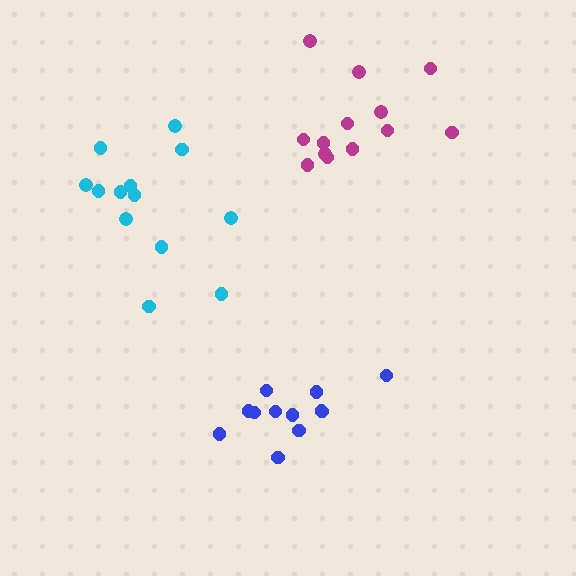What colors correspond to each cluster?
The clusters are colored: blue, magenta, cyan.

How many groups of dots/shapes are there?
There are 3 groups.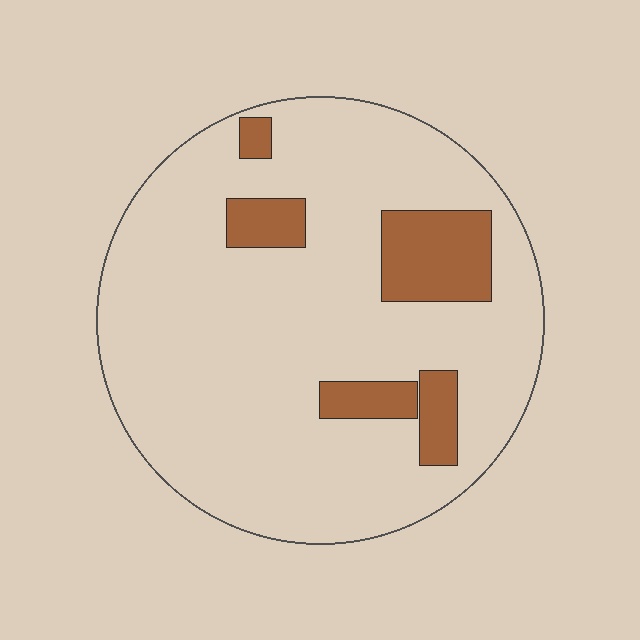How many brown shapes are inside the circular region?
5.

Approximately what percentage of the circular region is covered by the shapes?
Approximately 15%.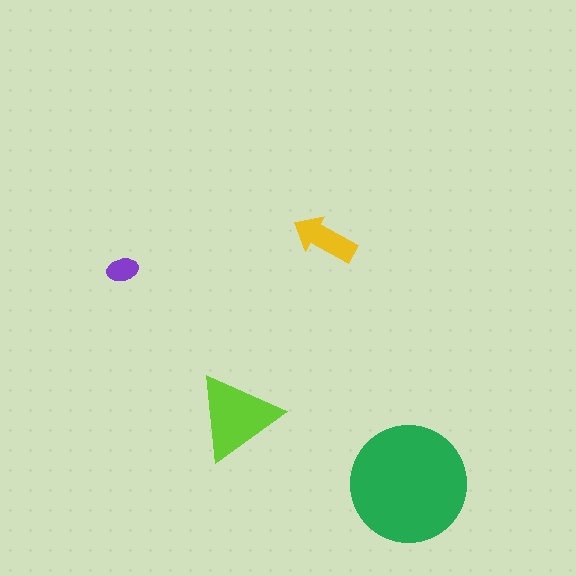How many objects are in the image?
There are 4 objects in the image.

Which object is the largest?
The green circle.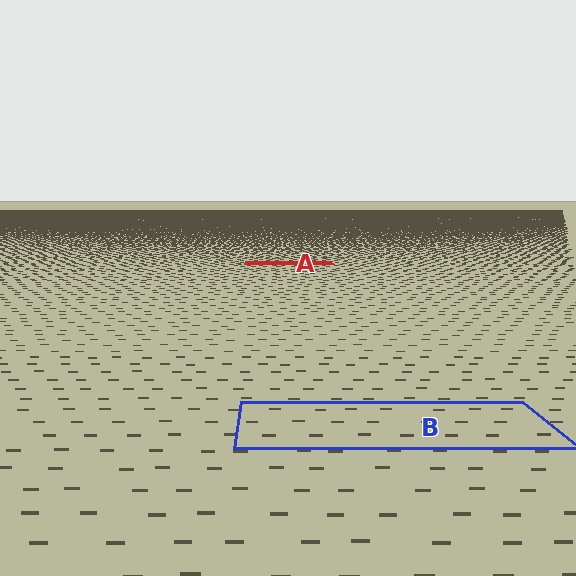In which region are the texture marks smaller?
The texture marks are smaller in region A, because it is farther away.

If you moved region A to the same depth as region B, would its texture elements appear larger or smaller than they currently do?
They would appear larger. At a closer depth, the same texture elements are projected at a bigger on-screen size.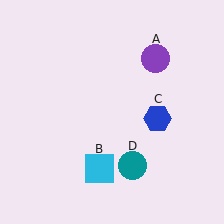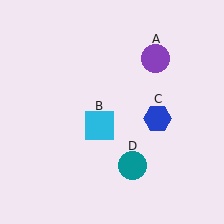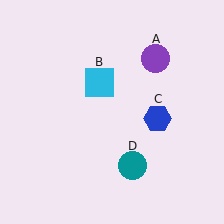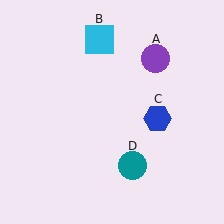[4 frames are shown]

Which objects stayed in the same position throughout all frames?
Purple circle (object A) and blue hexagon (object C) and teal circle (object D) remained stationary.